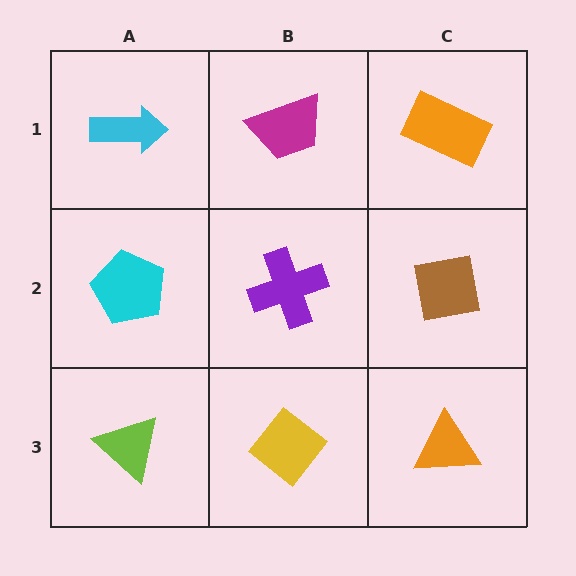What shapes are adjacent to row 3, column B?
A purple cross (row 2, column B), a lime triangle (row 3, column A), an orange triangle (row 3, column C).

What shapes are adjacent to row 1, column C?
A brown square (row 2, column C), a magenta trapezoid (row 1, column B).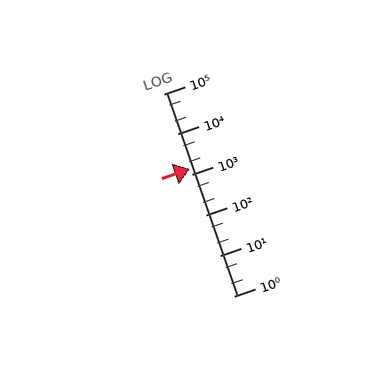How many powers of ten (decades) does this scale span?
The scale spans 5 decades, from 1 to 100000.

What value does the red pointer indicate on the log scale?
The pointer indicates approximately 1400.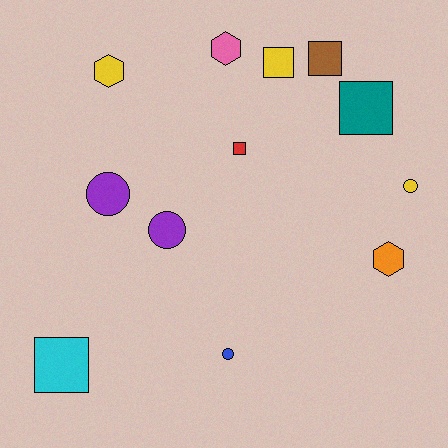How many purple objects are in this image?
There are 2 purple objects.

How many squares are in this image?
There are 5 squares.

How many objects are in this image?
There are 12 objects.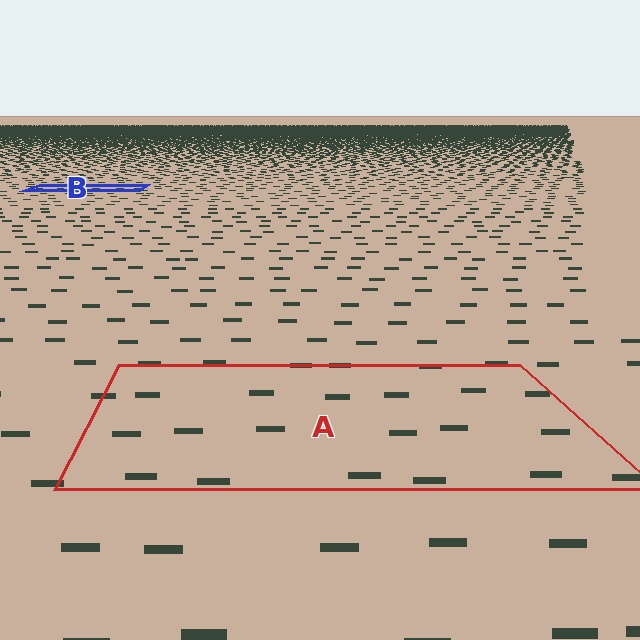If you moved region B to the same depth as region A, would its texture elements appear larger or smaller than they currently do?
They would appear larger. At a closer depth, the same texture elements are projected at a bigger on-screen size.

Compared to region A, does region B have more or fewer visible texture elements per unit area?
Region B has more texture elements per unit area — they are packed more densely because it is farther away.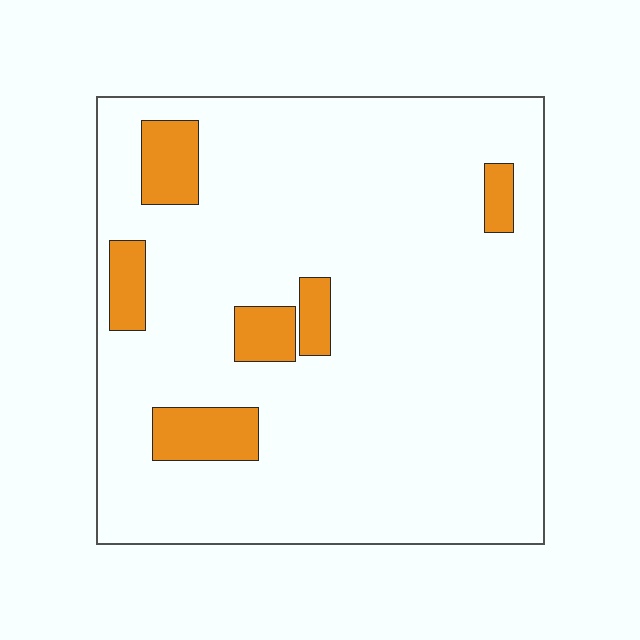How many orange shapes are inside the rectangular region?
6.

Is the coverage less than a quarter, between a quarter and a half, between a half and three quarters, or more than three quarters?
Less than a quarter.